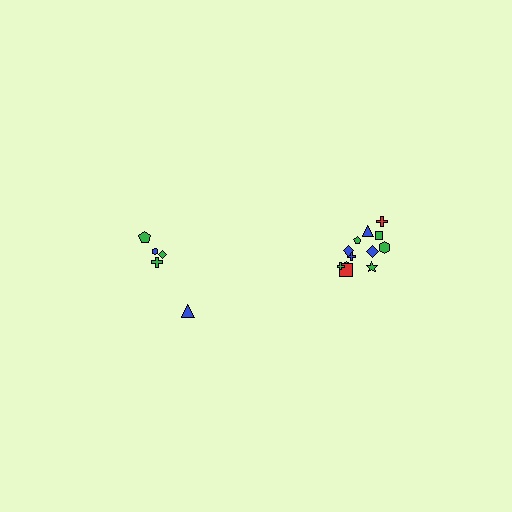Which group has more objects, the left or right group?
The right group.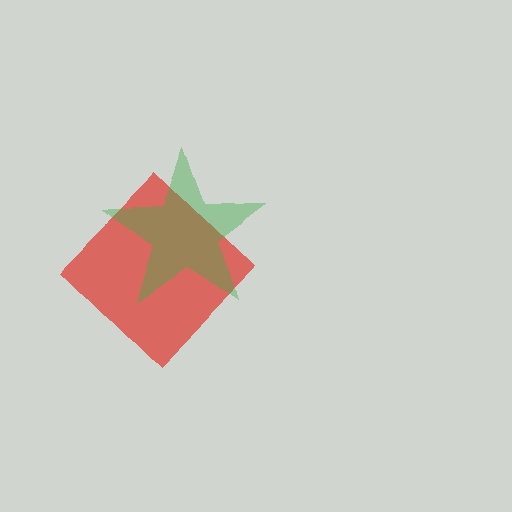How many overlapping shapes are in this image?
There are 2 overlapping shapes in the image.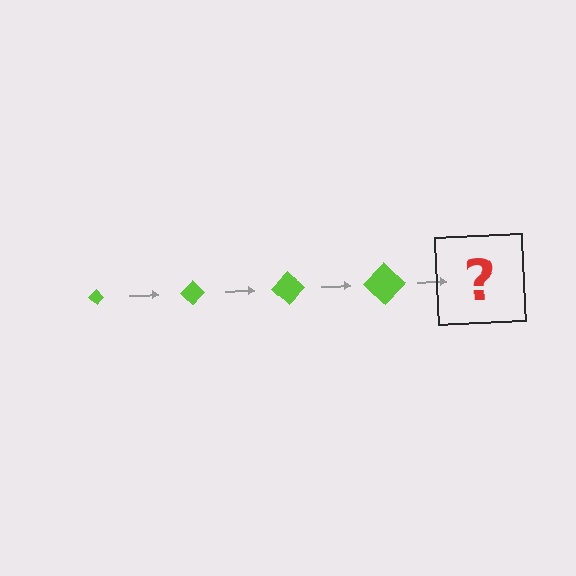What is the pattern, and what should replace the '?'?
The pattern is that the diamond gets progressively larger each step. The '?' should be a lime diamond, larger than the previous one.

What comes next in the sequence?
The next element should be a lime diamond, larger than the previous one.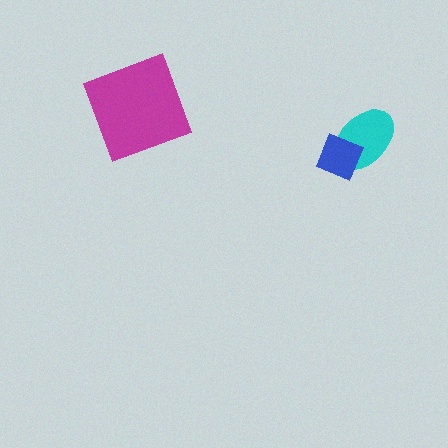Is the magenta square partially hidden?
No, no other shape covers it.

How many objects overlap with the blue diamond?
1 object overlaps with the blue diamond.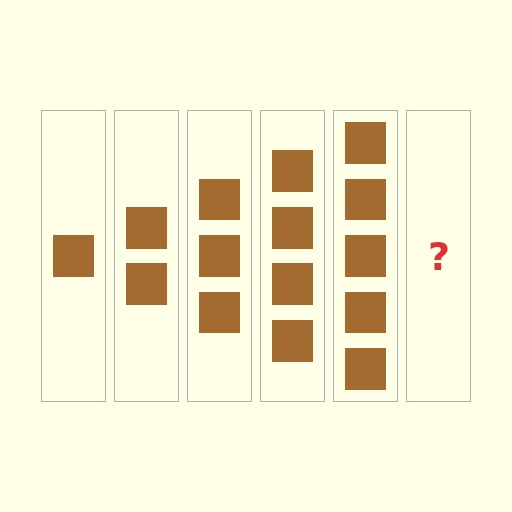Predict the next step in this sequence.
The next step is 6 squares.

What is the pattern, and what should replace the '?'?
The pattern is that each step adds one more square. The '?' should be 6 squares.